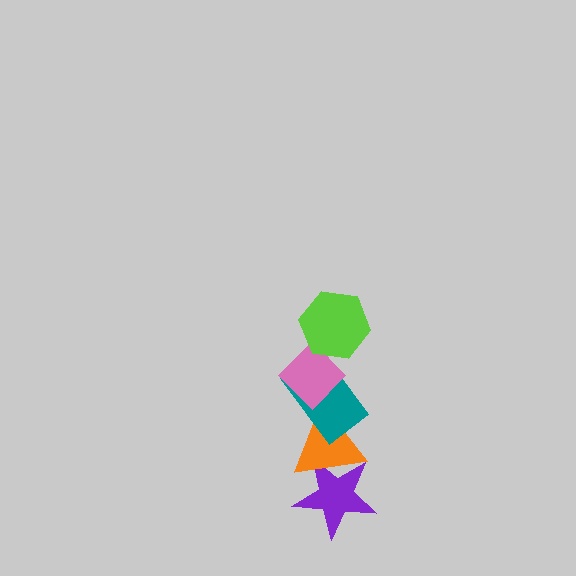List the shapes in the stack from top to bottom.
From top to bottom: the lime hexagon, the pink diamond, the teal rectangle, the orange triangle, the purple star.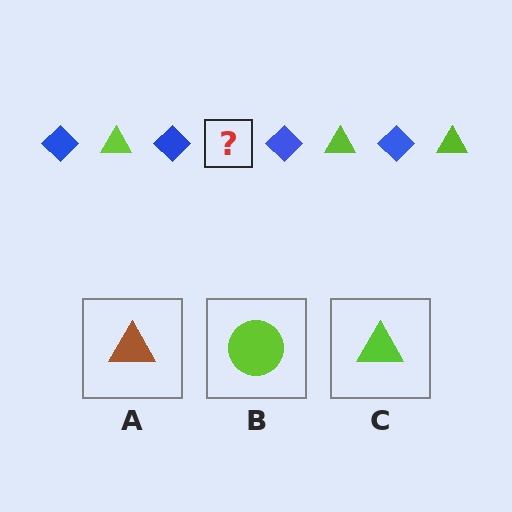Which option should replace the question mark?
Option C.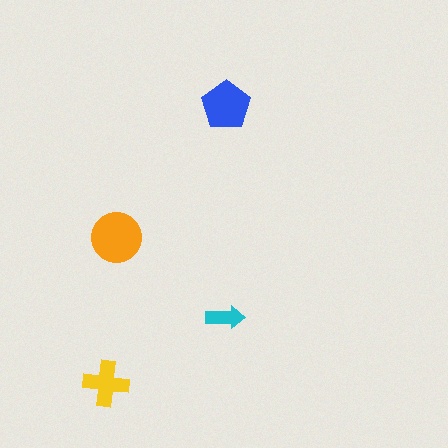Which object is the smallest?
The cyan arrow.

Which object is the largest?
The orange circle.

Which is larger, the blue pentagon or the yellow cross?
The blue pentagon.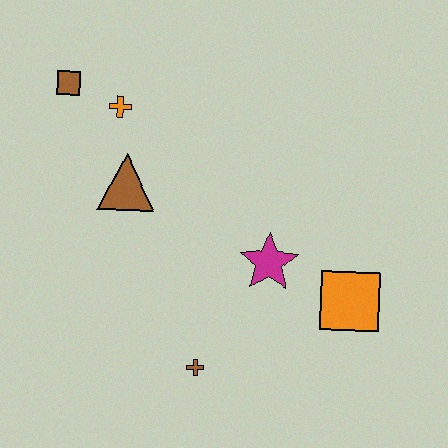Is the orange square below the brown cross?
No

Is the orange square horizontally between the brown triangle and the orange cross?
No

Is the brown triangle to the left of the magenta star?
Yes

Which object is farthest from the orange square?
The brown square is farthest from the orange square.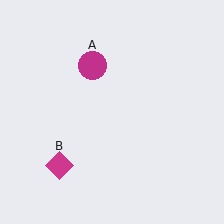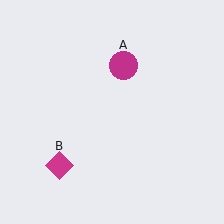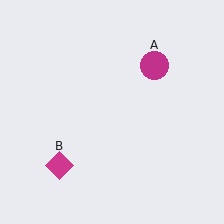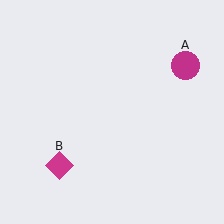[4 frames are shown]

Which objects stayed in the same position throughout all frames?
Magenta diamond (object B) remained stationary.